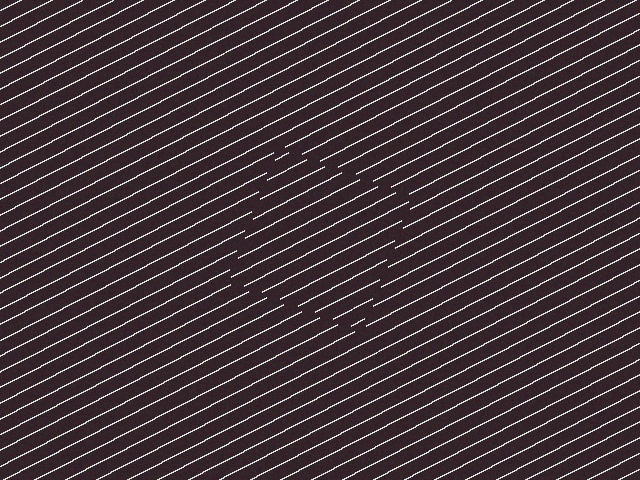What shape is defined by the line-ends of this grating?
An illusory square. The interior of the shape contains the same grating, shifted by half a period — the contour is defined by the phase discontinuity where line-ends from the inner and outer gratings abut.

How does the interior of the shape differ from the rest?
The interior of the shape contains the same grating, shifted by half a period — the contour is defined by the phase discontinuity where line-ends from the inner and outer gratings abut.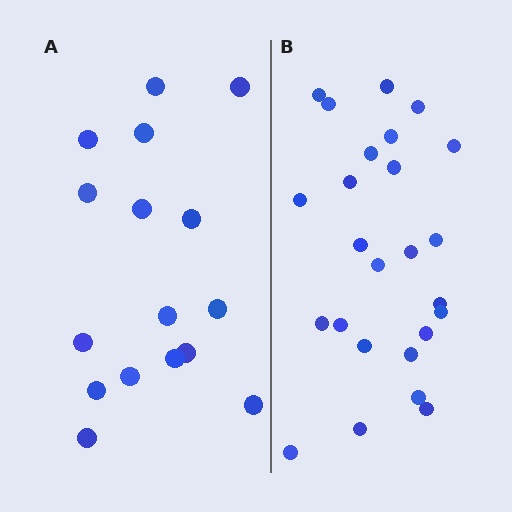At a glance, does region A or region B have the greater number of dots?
Region B (the right region) has more dots.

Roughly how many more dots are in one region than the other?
Region B has roughly 8 or so more dots than region A.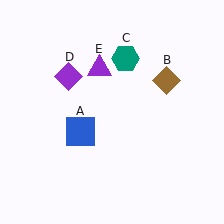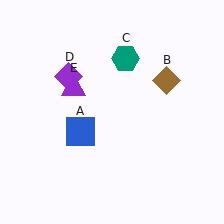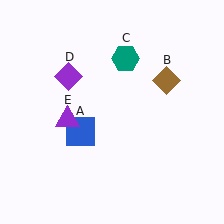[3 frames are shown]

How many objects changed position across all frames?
1 object changed position: purple triangle (object E).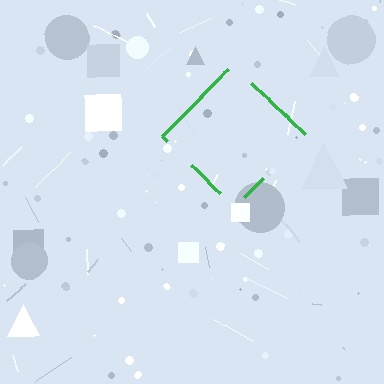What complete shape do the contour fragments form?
The contour fragments form a diamond.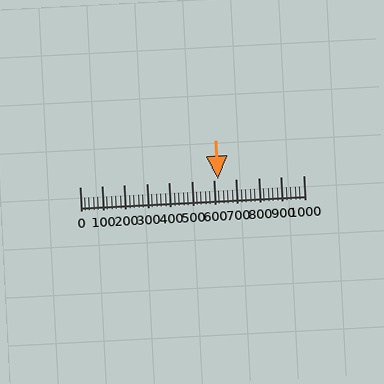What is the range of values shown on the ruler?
The ruler shows values from 0 to 1000.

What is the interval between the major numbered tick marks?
The major tick marks are spaced 100 units apart.